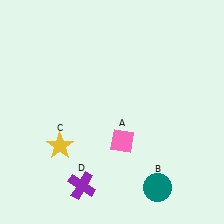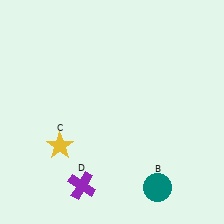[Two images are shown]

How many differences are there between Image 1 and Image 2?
There is 1 difference between the two images.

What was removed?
The pink diamond (A) was removed in Image 2.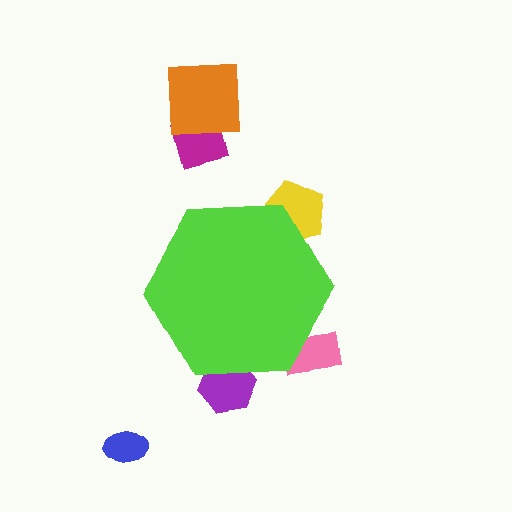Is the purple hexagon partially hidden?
Yes, the purple hexagon is partially hidden behind the lime hexagon.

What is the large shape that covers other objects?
A lime hexagon.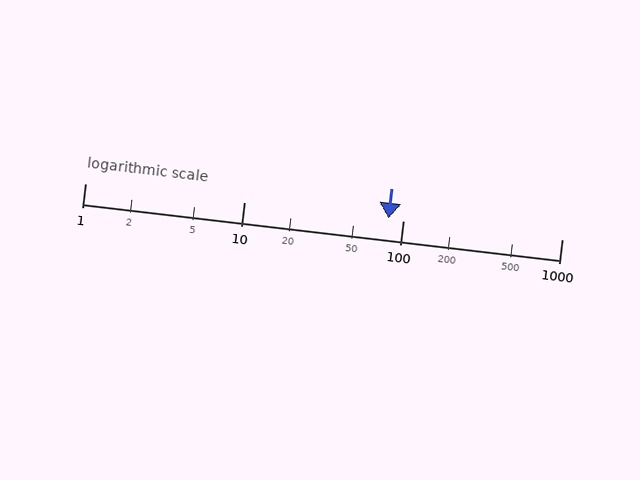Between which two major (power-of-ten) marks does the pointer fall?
The pointer is between 10 and 100.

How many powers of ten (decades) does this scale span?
The scale spans 3 decades, from 1 to 1000.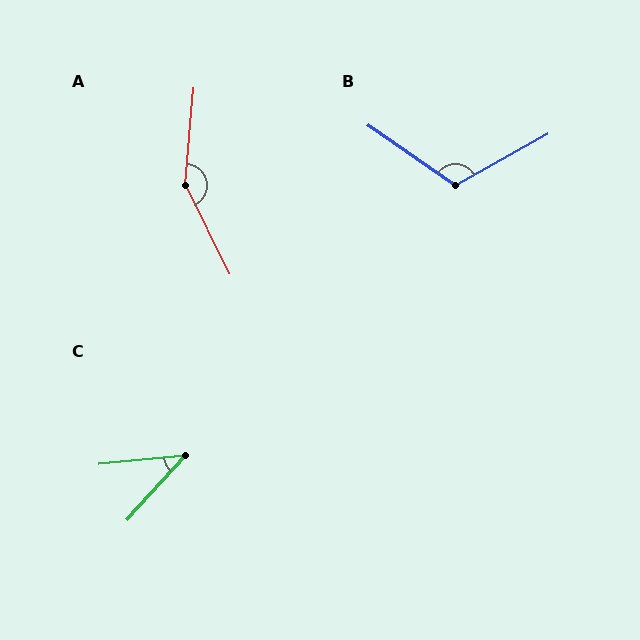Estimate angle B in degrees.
Approximately 116 degrees.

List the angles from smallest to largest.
C (42°), B (116°), A (149°).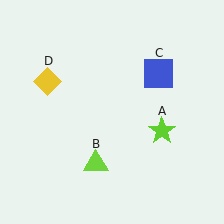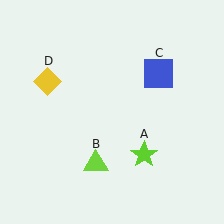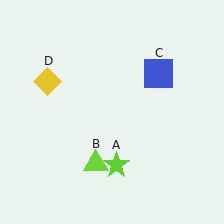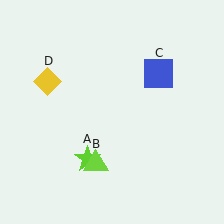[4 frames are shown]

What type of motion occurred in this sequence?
The lime star (object A) rotated clockwise around the center of the scene.